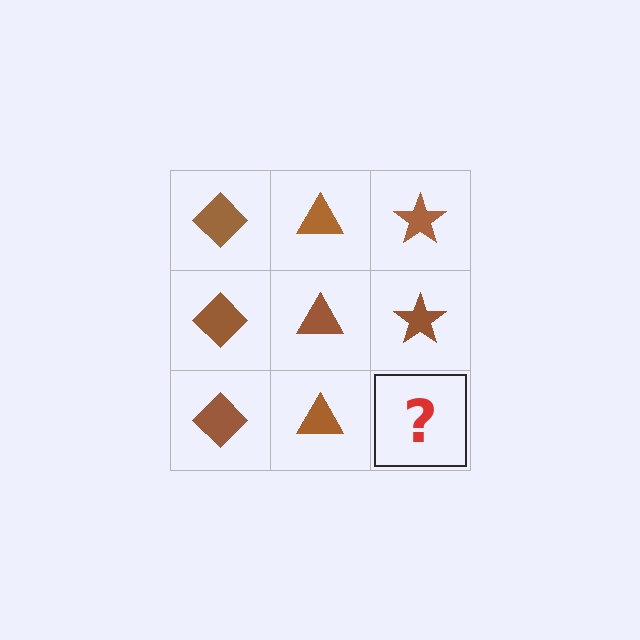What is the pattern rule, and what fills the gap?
The rule is that each column has a consistent shape. The gap should be filled with a brown star.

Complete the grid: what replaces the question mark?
The question mark should be replaced with a brown star.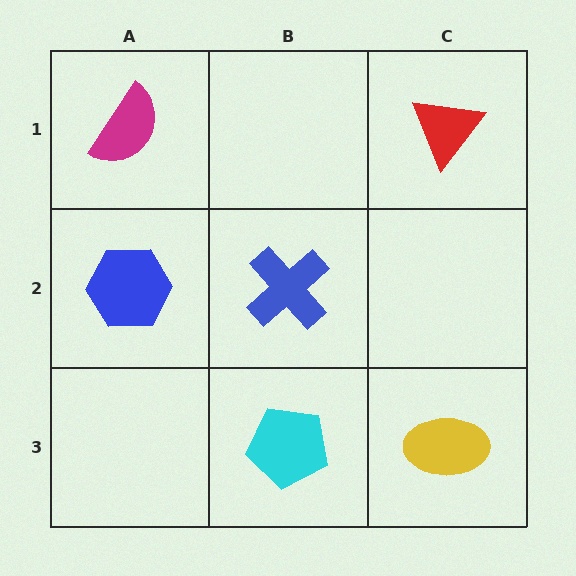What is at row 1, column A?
A magenta semicircle.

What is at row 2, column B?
A blue cross.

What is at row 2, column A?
A blue hexagon.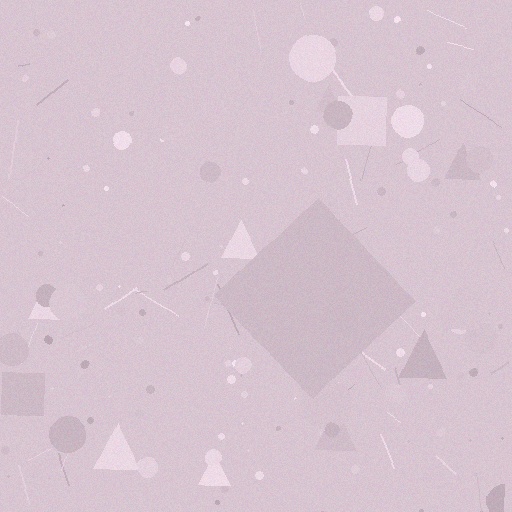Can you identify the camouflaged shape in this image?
The camouflaged shape is a diamond.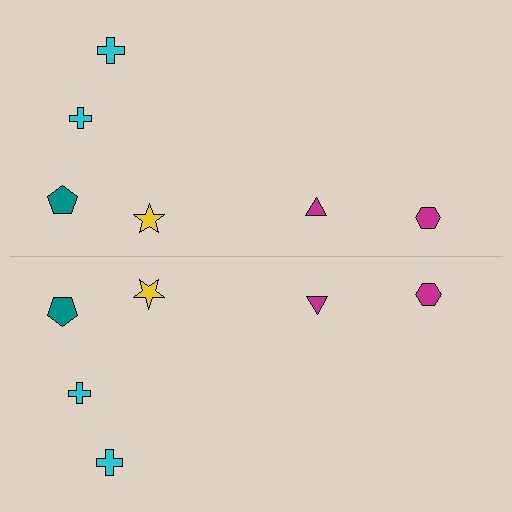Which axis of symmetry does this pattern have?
The pattern has a horizontal axis of symmetry running through the center of the image.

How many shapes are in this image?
There are 12 shapes in this image.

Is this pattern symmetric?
Yes, this pattern has bilateral (reflection) symmetry.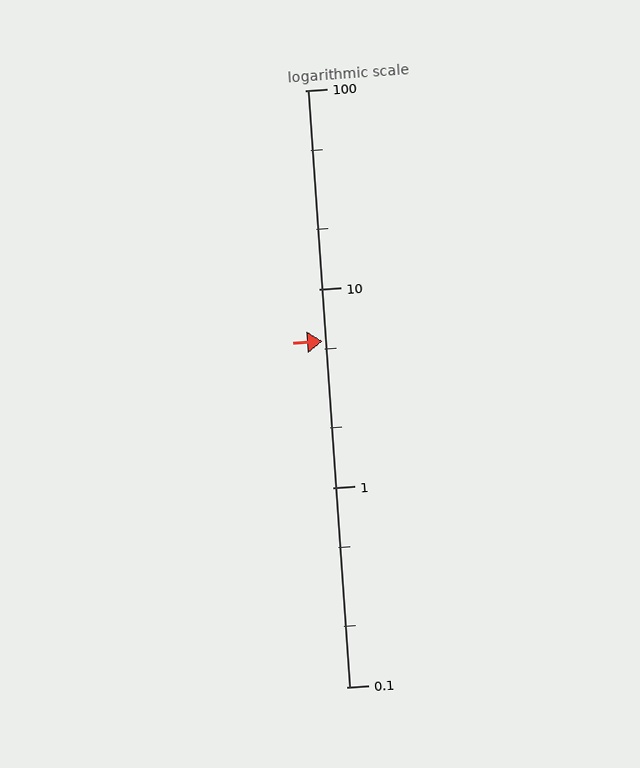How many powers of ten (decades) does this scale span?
The scale spans 3 decades, from 0.1 to 100.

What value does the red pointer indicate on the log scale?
The pointer indicates approximately 5.5.